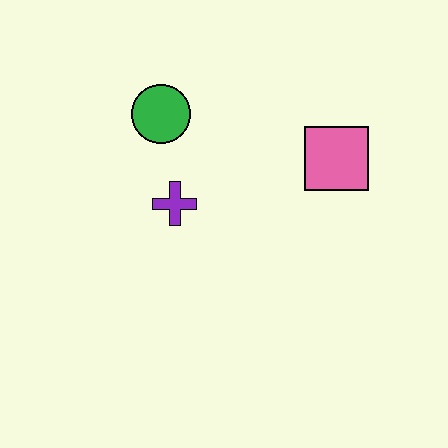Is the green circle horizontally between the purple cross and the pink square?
No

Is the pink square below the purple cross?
No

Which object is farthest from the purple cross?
The pink square is farthest from the purple cross.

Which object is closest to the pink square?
The purple cross is closest to the pink square.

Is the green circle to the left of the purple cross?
Yes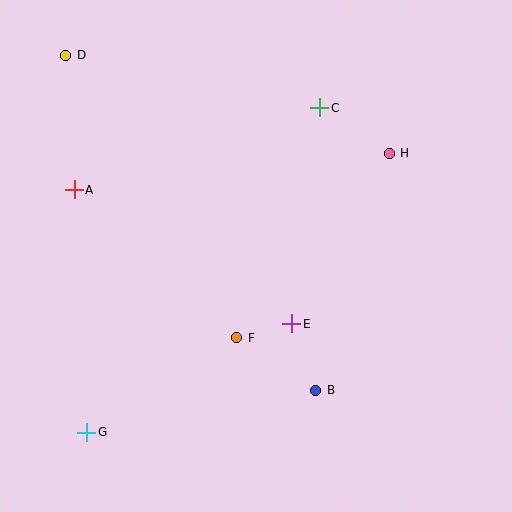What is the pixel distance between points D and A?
The distance between D and A is 135 pixels.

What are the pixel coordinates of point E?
Point E is at (292, 324).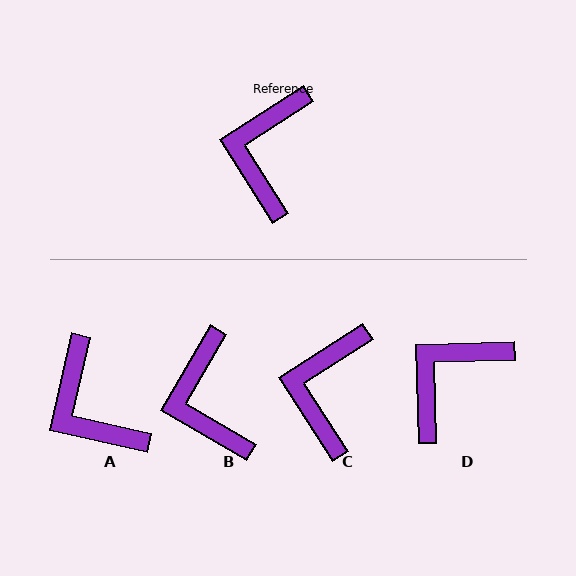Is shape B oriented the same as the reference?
No, it is off by about 27 degrees.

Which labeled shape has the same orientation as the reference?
C.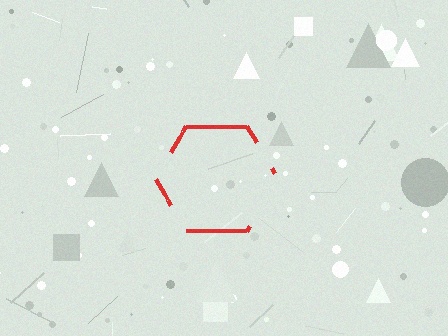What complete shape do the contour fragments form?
The contour fragments form a hexagon.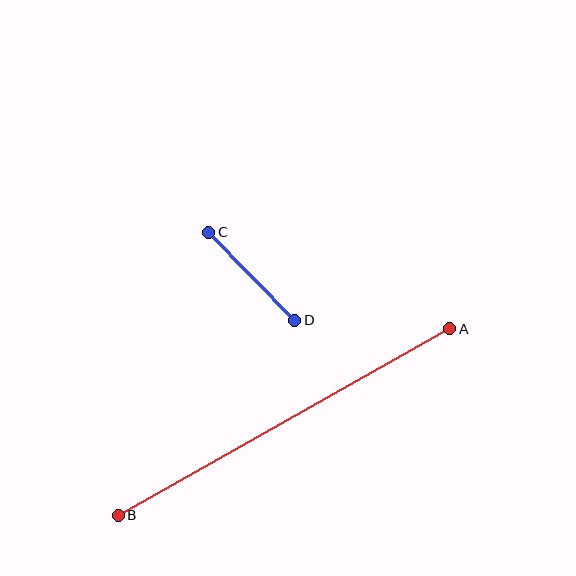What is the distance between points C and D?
The distance is approximately 123 pixels.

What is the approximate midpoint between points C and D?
The midpoint is at approximately (252, 276) pixels.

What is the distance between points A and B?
The distance is approximately 380 pixels.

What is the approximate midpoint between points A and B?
The midpoint is at approximately (284, 422) pixels.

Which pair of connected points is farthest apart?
Points A and B are farthest apart.